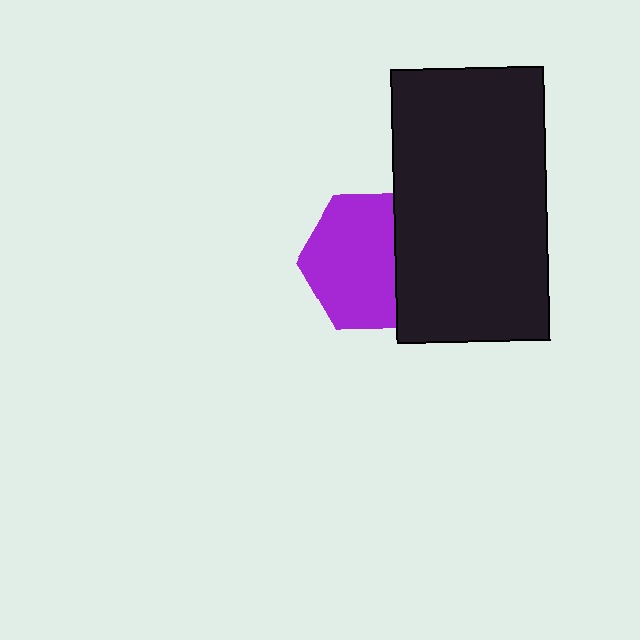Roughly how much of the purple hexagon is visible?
Most of it is visible (roughly 68%).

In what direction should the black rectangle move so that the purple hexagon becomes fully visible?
The black rectangle should move right. That is the shortest direction to clear the overlap and leave the purple hexagon fully visible.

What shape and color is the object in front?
The object in front is a black rectangle.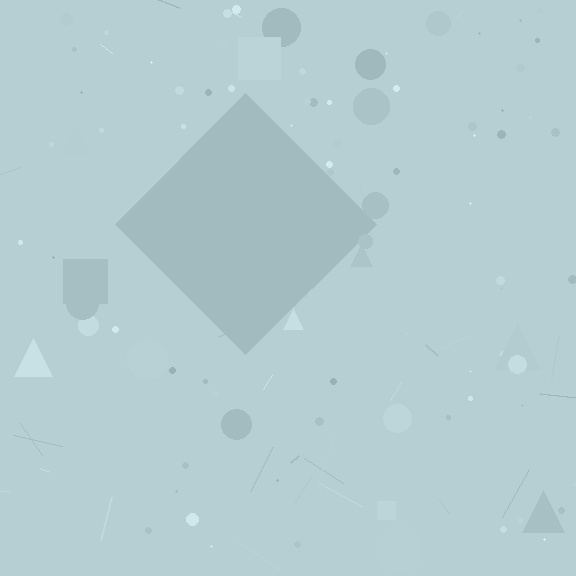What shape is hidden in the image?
A diamond is hidden in the image.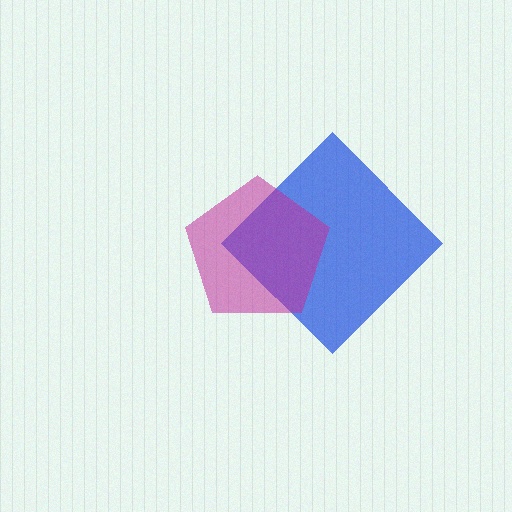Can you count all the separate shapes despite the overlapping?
Yes, there are 2 separate shapes.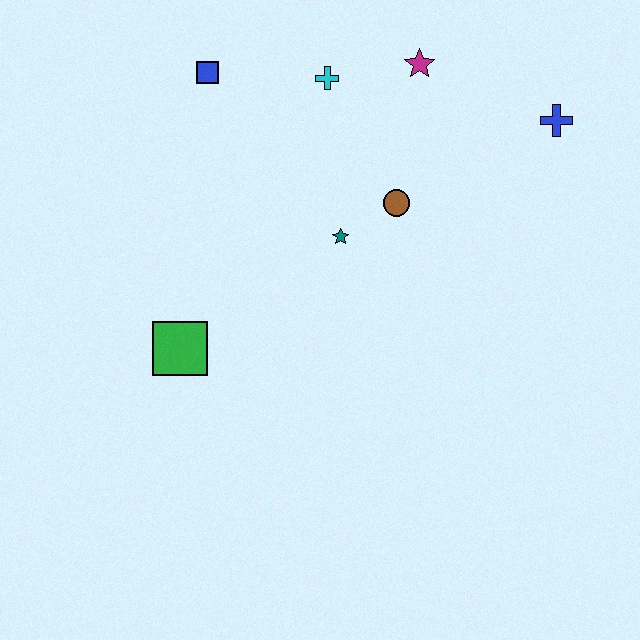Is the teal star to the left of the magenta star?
Yes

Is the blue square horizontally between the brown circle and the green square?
Yes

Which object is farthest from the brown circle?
The green square is farthest from the brown circle.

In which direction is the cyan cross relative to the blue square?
The cyan cross is to the right of the blue square.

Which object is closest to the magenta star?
The cyan cross is closest to the magenta star.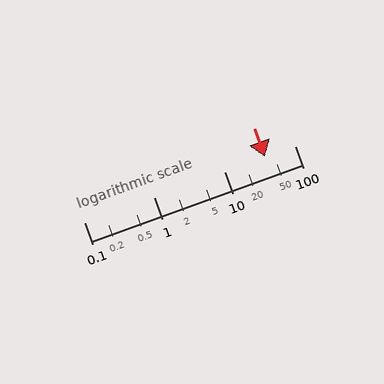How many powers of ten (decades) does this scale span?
The scale spans 3 decades, from 0.1 to 100.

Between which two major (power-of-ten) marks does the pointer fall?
The pointer is between 10 and 100.